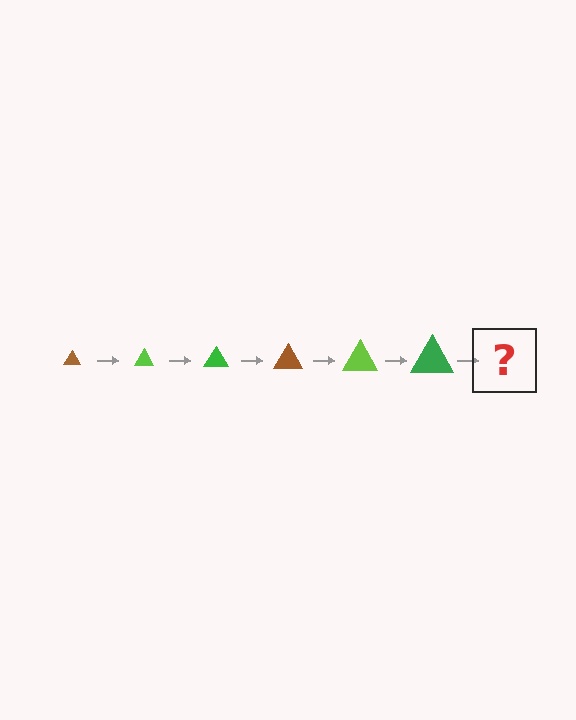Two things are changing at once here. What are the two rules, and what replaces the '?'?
The two rules are that the triangle grows larger each step and the color cycles through brown, lime, and green. The '?' should be a brown triangle, larger than the previous one.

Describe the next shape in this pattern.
It should be a brown triangle, larger than the previous one.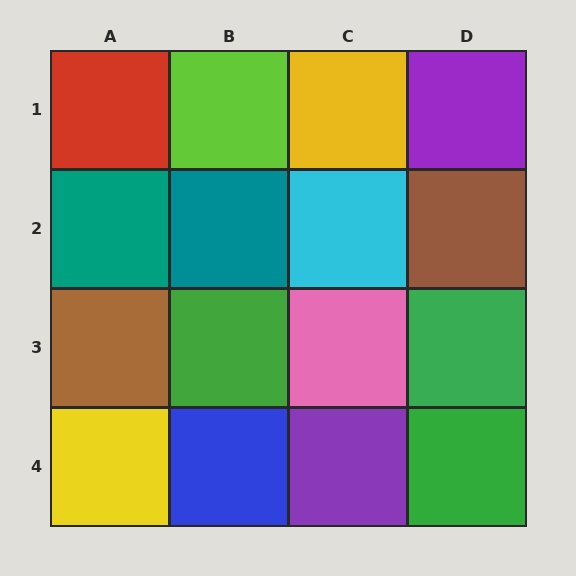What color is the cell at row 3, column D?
Green.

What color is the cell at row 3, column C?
Pink.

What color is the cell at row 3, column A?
Brown.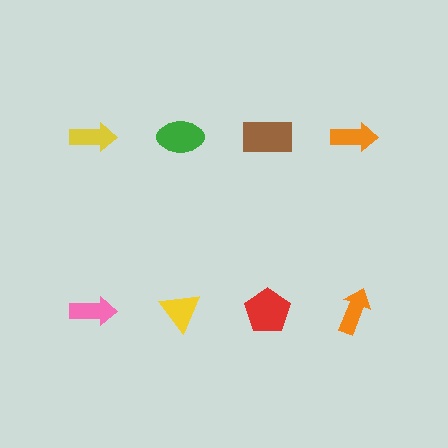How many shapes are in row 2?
4 shapes.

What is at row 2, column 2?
A yellow triangle.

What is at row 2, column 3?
A red pentagon.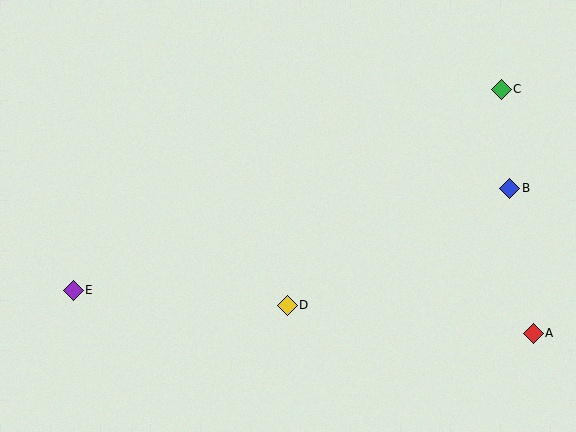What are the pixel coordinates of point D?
Point D is at (287, 305).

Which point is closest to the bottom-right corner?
Point A is closest to the bottom-right corner.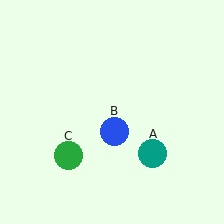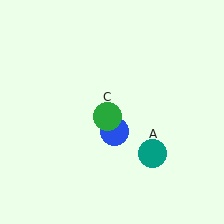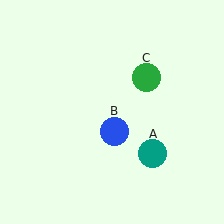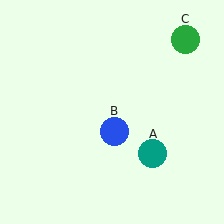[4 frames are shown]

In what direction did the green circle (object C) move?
The green circle (object C) moved up and to the right.